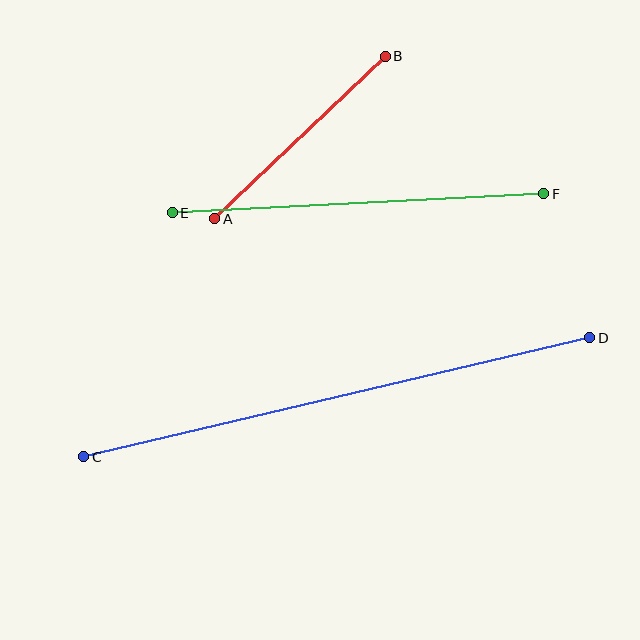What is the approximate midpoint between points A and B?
The midpoint is at approximately (300, 137) pixels.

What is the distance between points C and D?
The distance is approximately 520 pixels.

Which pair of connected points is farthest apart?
Points C and D are farthest apart.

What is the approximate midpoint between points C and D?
The midpoint is at approximately (337, 397) pixels.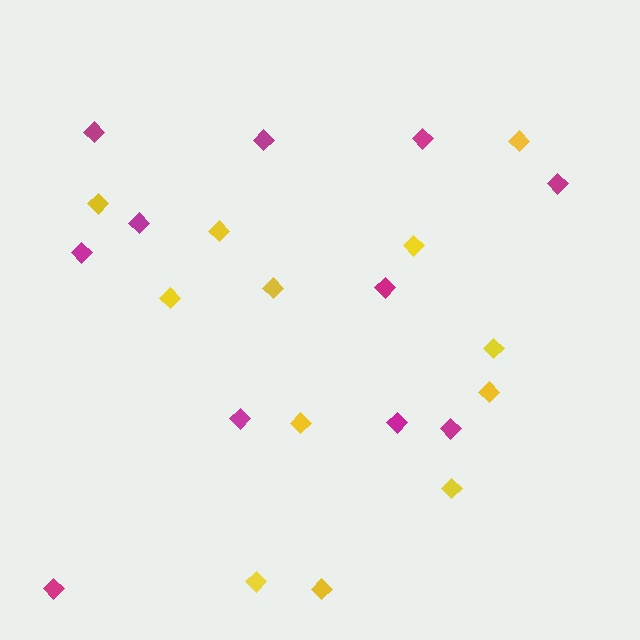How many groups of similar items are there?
There are 2 groups: one group of yellow diamonds (12) and one group of magenta diamonds (11).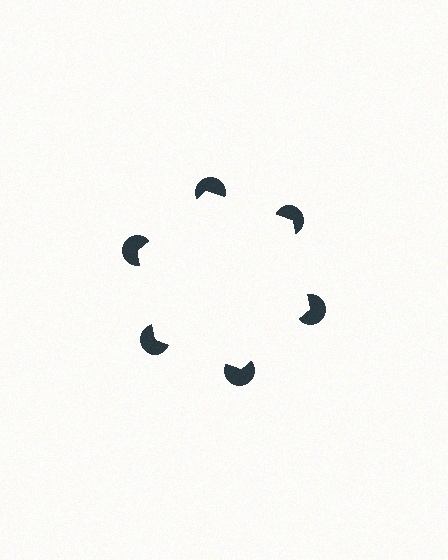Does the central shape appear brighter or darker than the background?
It typically appears slightly brighter than the background, even though no actual brightness change is drawn.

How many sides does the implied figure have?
6 sides.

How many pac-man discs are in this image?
There are 6 — one at each vertex of the illusory hexagon.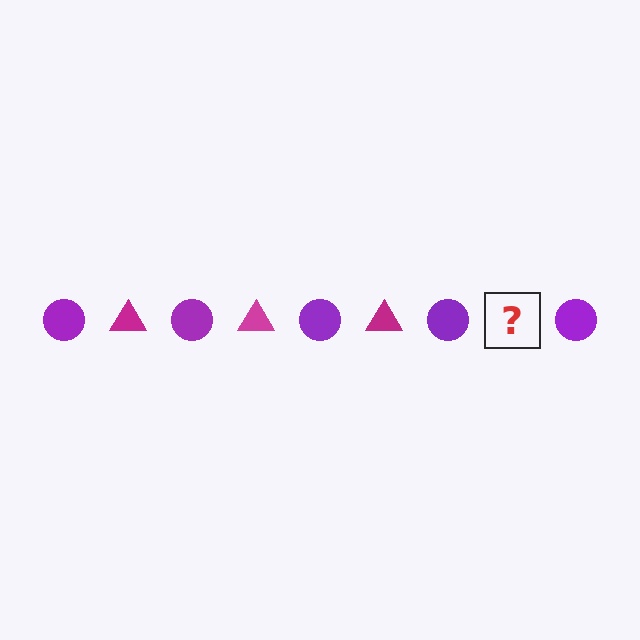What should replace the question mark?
The question mark should be replaced with a magenta triangle.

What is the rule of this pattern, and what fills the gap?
The rule is that the pattern alternates between purple circle and magenta triangle. The gap should be filled with a magenta triangle.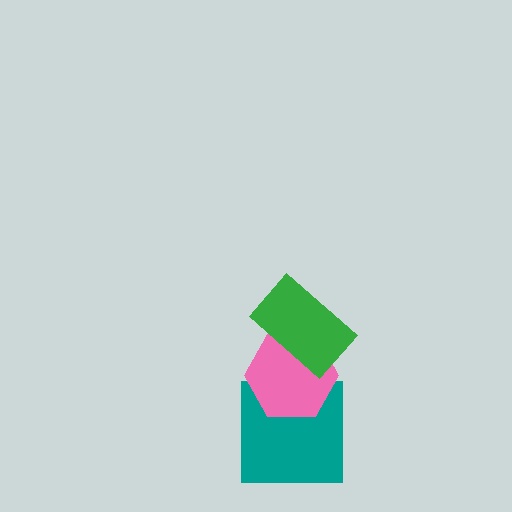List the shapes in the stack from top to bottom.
From top to bottom: the green rectangle, the pink hexagon, the teal square.